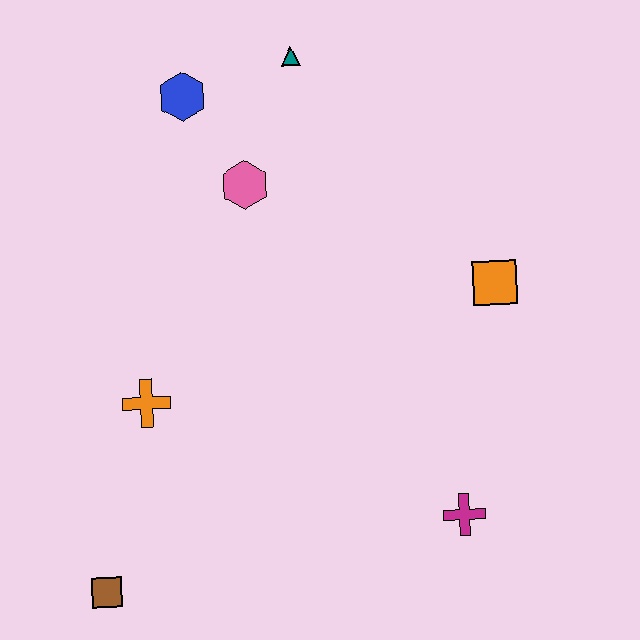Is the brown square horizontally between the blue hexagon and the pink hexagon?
No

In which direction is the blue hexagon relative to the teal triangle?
The blue hexagon is to the left of the teal triangle.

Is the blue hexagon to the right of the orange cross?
Yes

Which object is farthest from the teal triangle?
The brown square is farthest from the teal triangle.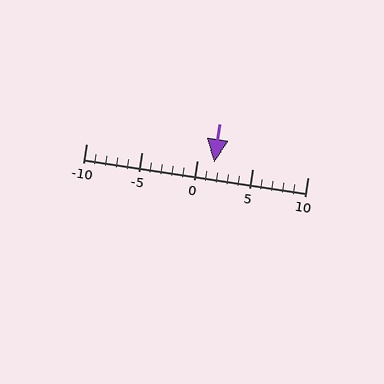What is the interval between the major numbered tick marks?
The major tick marks are spaced 5 units apart.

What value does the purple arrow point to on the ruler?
The purple arrow points to approximately 2.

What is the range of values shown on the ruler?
The ruler shows values from -10 to 10.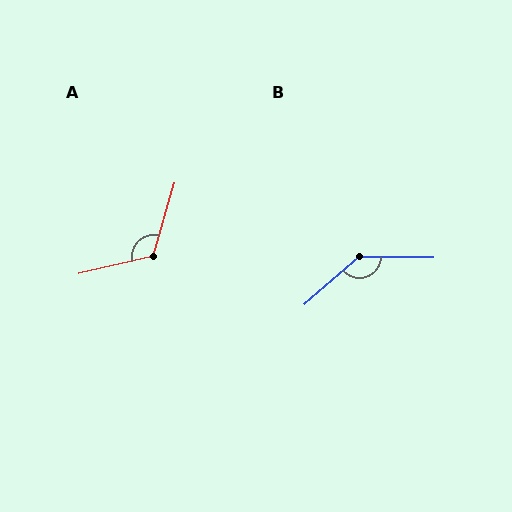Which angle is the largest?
B, at approximately 139 degrees.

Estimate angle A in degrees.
Approximately 119 degrees.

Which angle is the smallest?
A, at approximately 119 degrees.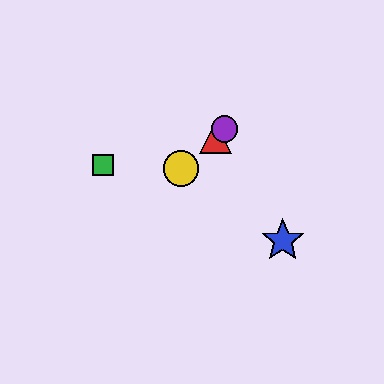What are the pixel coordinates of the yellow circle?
The yellow circle is at (181, 169).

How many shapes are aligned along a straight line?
3 shapes (the red triangle, the yellow circle, the purple circle) are aligned along a straight line.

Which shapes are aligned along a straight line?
The red triangle, the yellow circle, the purple circle are aligned along a straight line.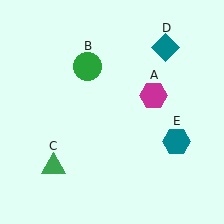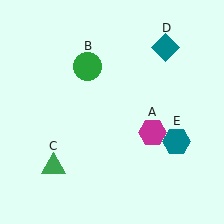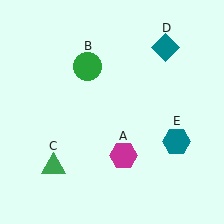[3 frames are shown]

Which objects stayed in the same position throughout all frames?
Green circle (object B) and green triangle (object C) and teal diamond (object D) and teal hexagon (object E) remained stationary.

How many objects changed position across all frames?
1 object changed position: magenta hexagon (object A).